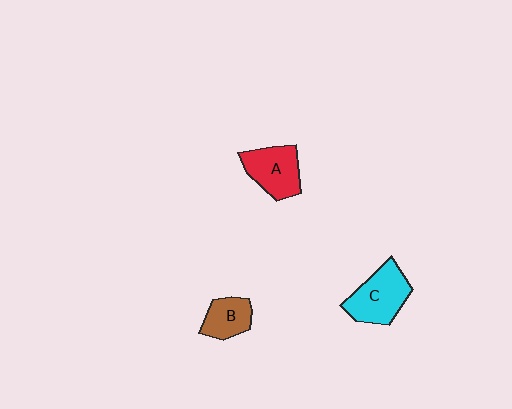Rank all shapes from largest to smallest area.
From largest to smallest: C (cyan), A (red), B (brown).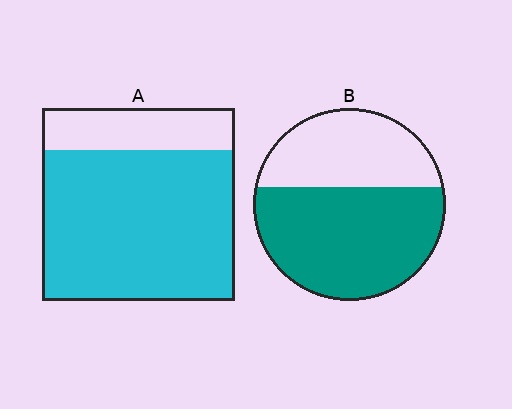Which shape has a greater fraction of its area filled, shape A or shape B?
Shape A.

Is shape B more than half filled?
Yes.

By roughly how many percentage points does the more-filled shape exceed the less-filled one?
By roughly 15 percentage points (A over B).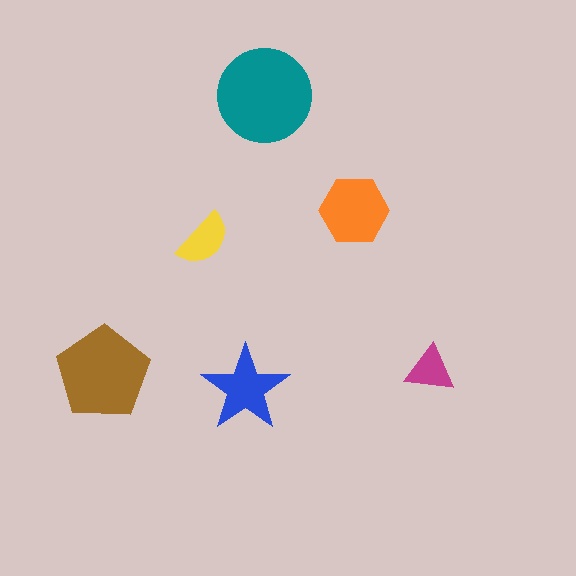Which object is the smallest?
The magenta triangle.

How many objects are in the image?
There are 6 objects in the image.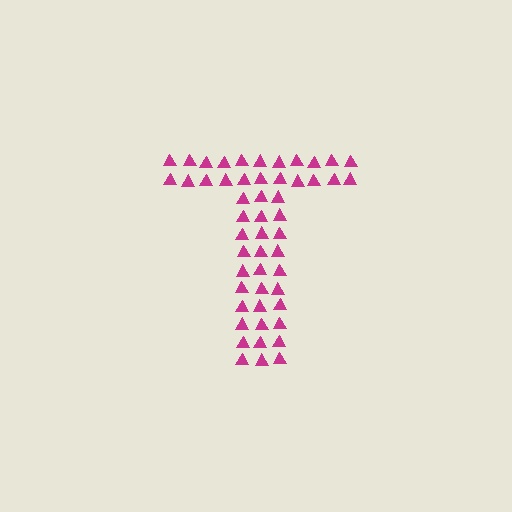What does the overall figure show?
The overall figure shows the letter T.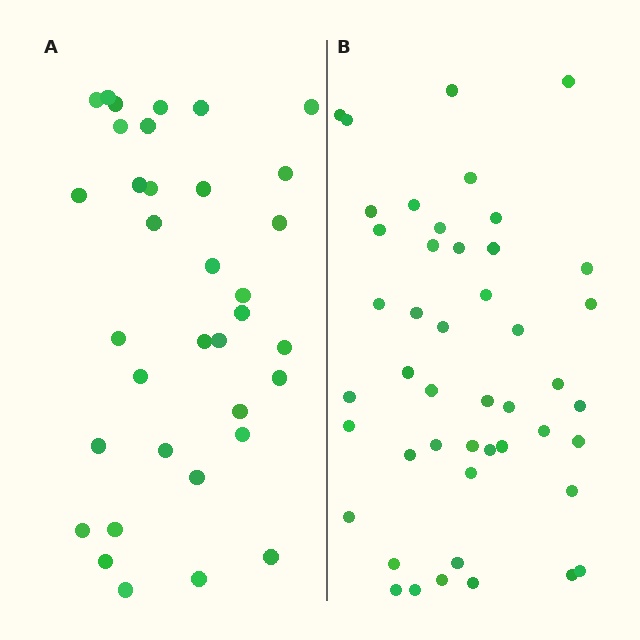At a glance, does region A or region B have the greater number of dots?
Region B (the right region) has more dots.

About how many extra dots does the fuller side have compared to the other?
Region B has roughly 12 or so more dots than region A.